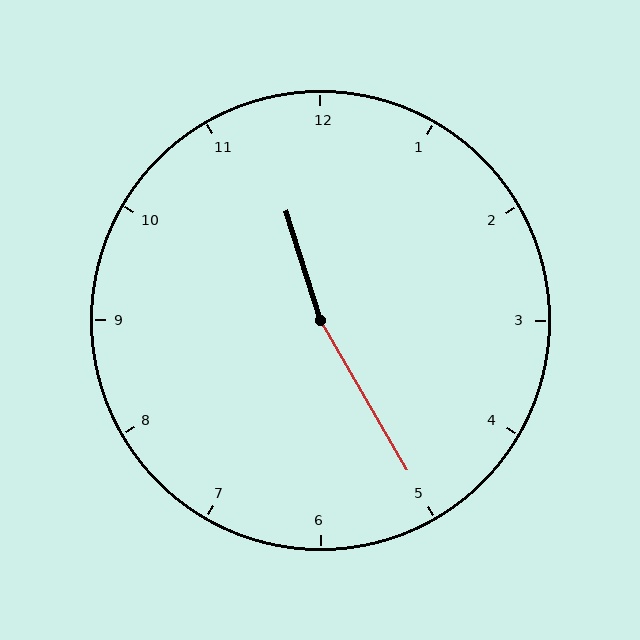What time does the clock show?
11:25.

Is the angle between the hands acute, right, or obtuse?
It is obtuse.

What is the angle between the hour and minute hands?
Approximately 168 degrees.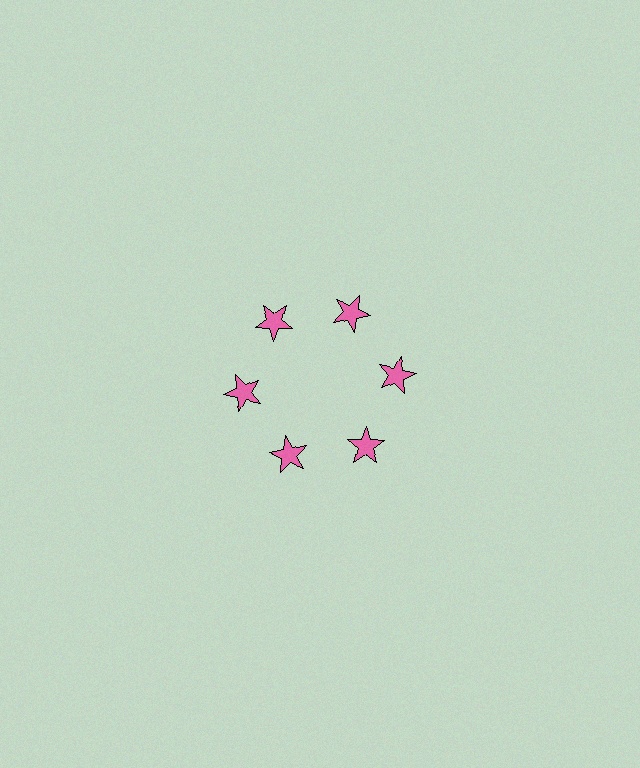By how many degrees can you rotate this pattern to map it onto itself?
The pattern maps onto itself every 60 degrees of rotation.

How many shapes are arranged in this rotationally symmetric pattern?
There are 6 shapes, arranged in 6 groups of 1.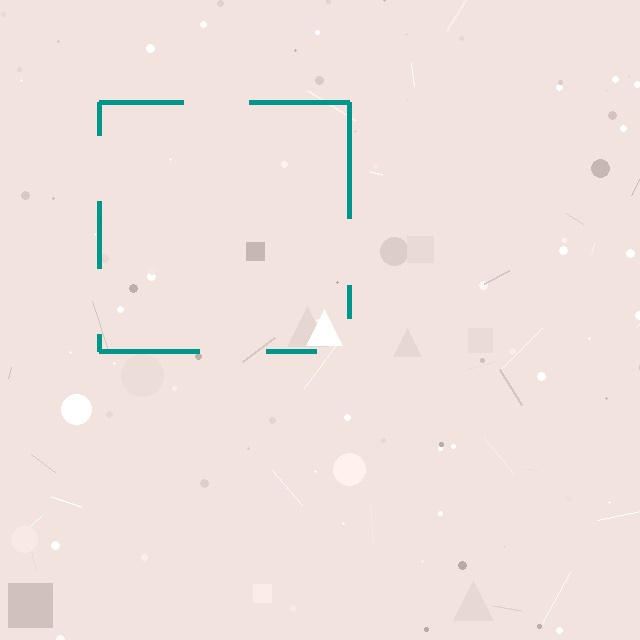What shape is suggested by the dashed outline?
The dashed outline suggests a square.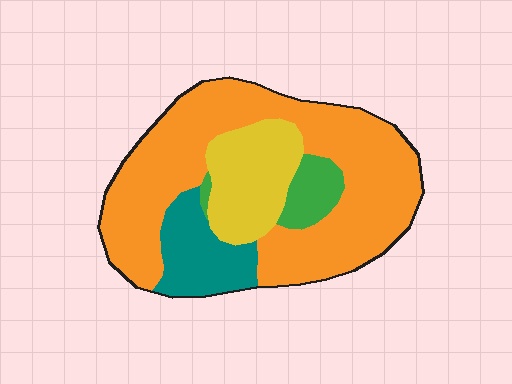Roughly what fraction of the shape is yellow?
Yellow takes up about one sixth (1/6) of the shape.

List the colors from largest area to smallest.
From largest to smallest: orange, yellow, teal, green.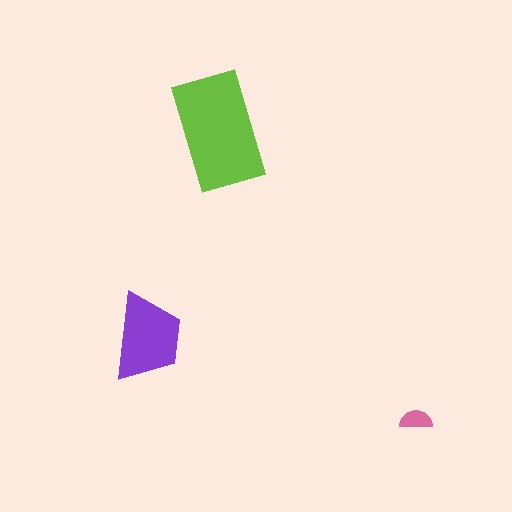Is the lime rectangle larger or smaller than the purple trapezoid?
Larger.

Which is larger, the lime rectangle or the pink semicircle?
The lime rectangle.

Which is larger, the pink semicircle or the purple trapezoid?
The purple trapezoid.